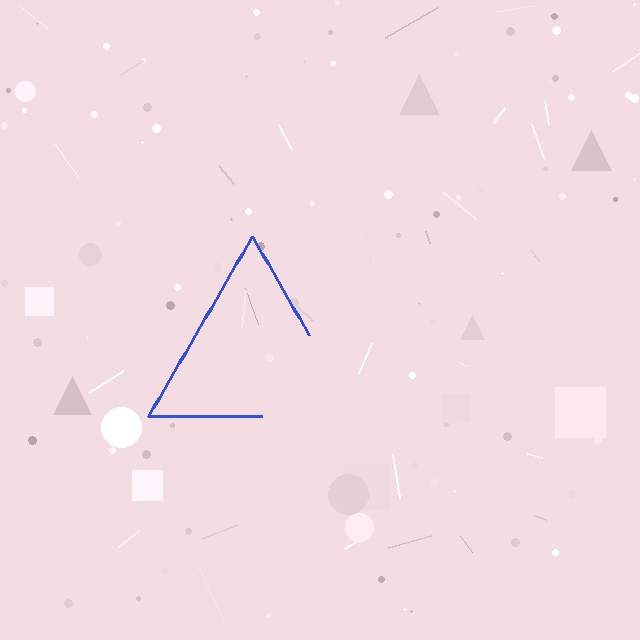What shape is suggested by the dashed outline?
The dashed outline suggests a triangle.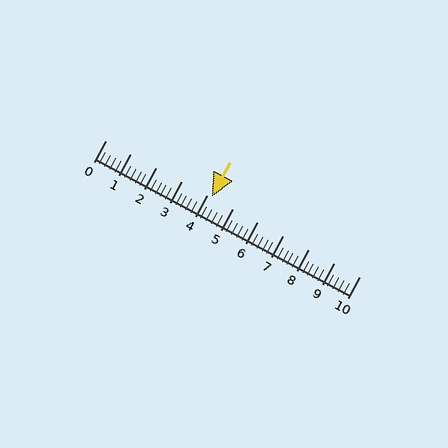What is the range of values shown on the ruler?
The ruler shows values from 0 to 10.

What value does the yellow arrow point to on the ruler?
The yellow arrow points to approximately 4.2.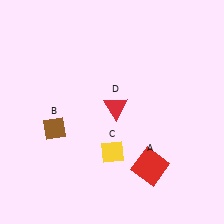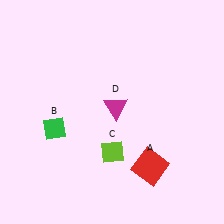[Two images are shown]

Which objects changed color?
B changed from brown to green. C changed from yellow to lime. D changed from red to magenta.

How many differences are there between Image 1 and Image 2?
There are 3 differences between the two images.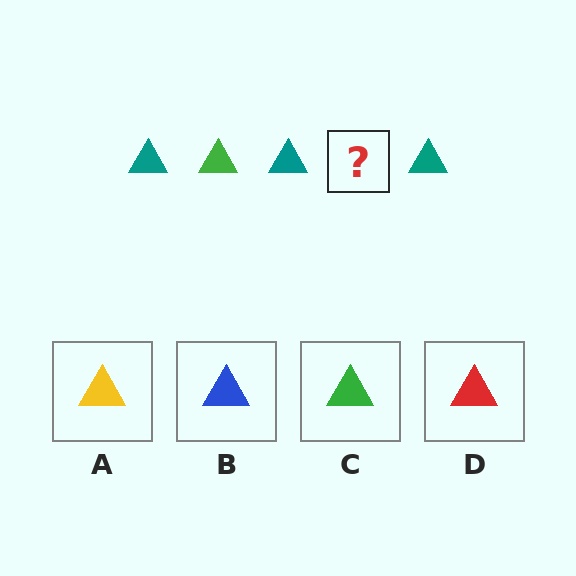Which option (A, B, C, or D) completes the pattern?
C.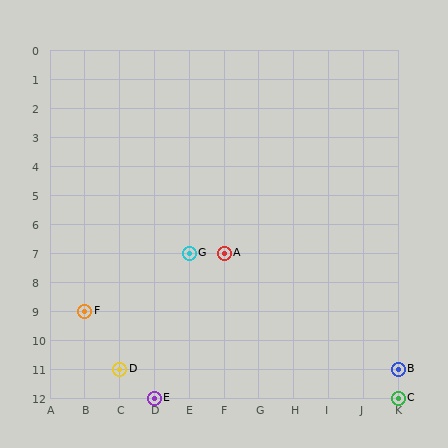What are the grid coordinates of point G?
Point G is at grid coordinates (E, 7).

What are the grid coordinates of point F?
Point F is at grid coordinates (B, 9).